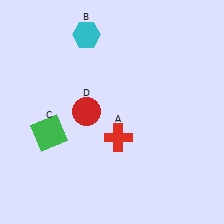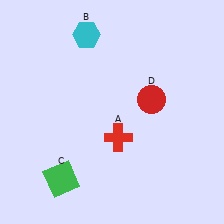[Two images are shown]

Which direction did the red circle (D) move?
The red circle (D) moved right.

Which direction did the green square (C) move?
The green square (C) moved down.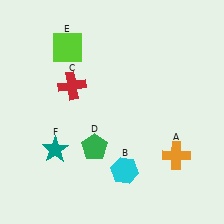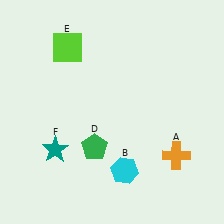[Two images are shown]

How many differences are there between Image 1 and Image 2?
There is 1 difference between the two images.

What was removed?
The red cross (C) was removed in Image 2.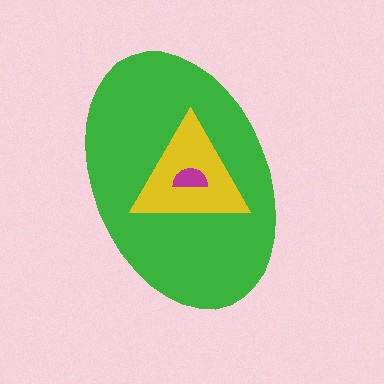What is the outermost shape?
The green ellipse.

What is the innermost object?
The magenta semicircle.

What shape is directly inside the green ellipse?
The yellow triangle.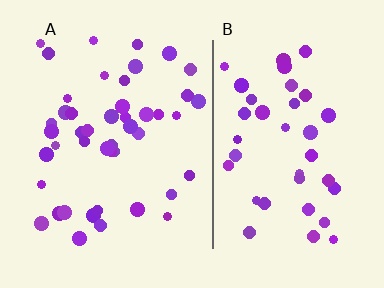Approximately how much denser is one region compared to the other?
Approximately 1.2× — region A over region B.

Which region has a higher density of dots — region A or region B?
A (the left).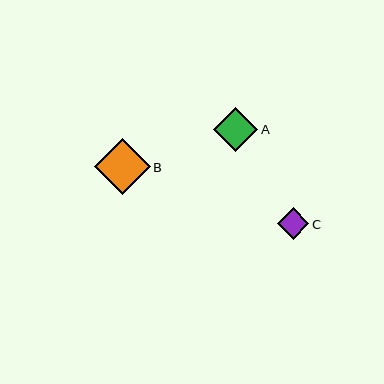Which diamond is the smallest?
Diamond C is the smallest with a size of approximately 32 pixels.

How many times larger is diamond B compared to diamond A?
Diamond B is approximately 1.3 times the size of diamond A.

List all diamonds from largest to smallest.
From largest to smallest: B, A, C.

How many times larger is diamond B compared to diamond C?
Diamond B is approximately 1.7 times the size of diamond C.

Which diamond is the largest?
Diamond B is the largest with a size of approximately 56 pixels.